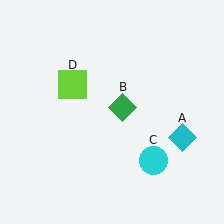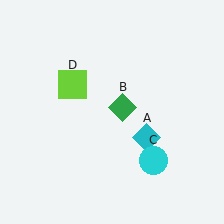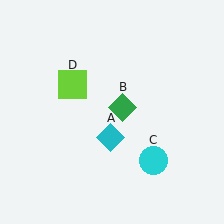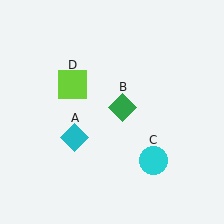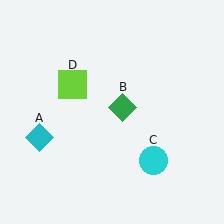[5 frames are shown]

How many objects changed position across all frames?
1 object changed position: cyan diamond (object A).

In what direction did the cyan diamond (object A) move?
The cyan diamond (object A) moved left.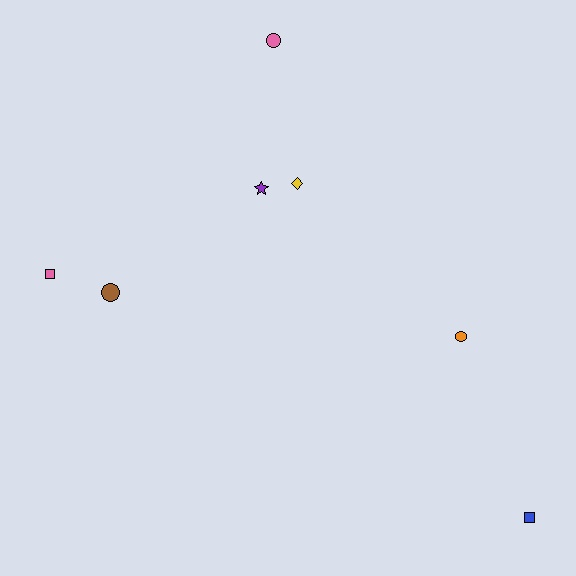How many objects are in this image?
There are 7 objects.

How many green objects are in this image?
There are no green objects.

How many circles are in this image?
There are 3 circles.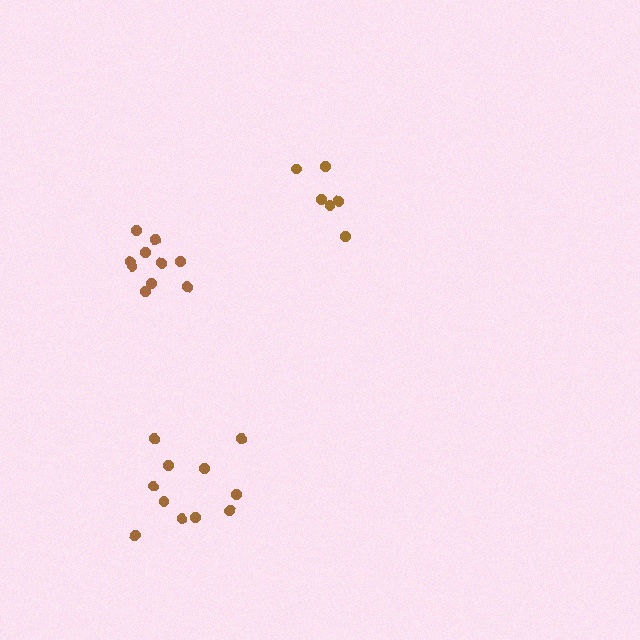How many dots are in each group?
Group 1: 11 dots, Group 2: 6 dots, Group 3: 10 dots (27 total).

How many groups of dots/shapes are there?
There are 3 groups.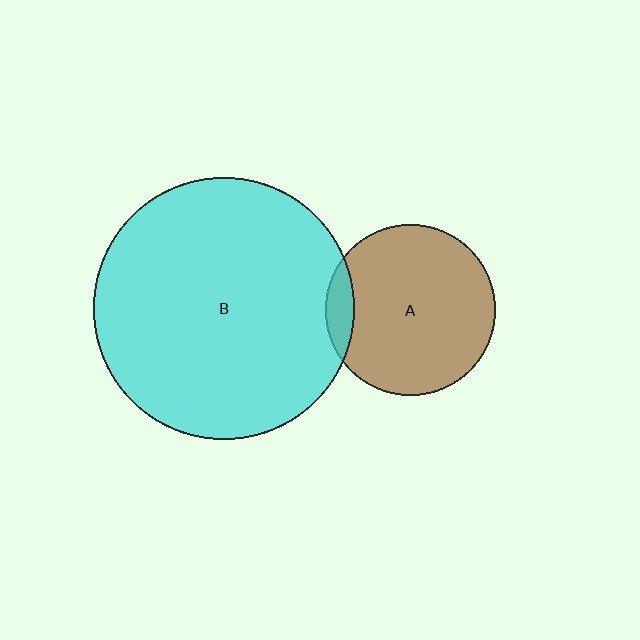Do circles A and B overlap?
Yes.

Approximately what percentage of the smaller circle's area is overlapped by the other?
Approximately 10%.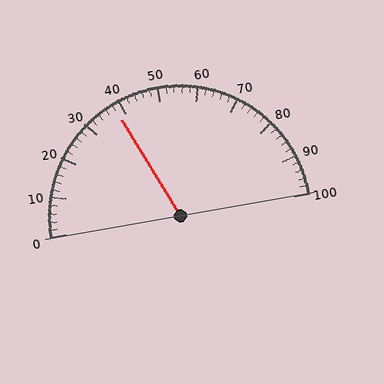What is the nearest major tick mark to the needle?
The nearest major tick mark is 40.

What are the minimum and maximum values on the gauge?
The gauge ranges from 0 to 100.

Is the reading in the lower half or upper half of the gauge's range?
The reading is in the lower half of the range (0 to 100).